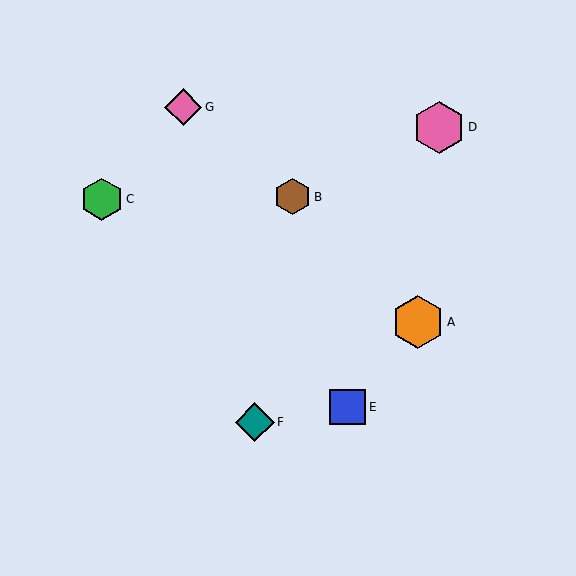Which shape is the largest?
The orange hexagon (labeled A) is the largest.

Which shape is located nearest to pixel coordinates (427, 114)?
The pink hexagon (labeled D) at (439, 127) is nearest to that location.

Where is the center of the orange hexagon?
The center of the orange hexagon is at (418, 322).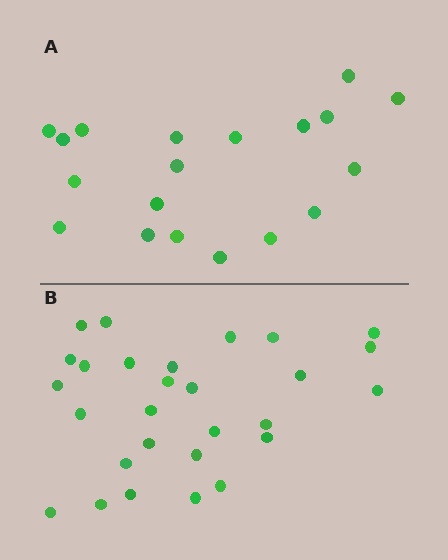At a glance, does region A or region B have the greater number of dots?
Region B (the bottom region) has more dots.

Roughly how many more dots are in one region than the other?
Region B has roughly 8 or so more dots than region A.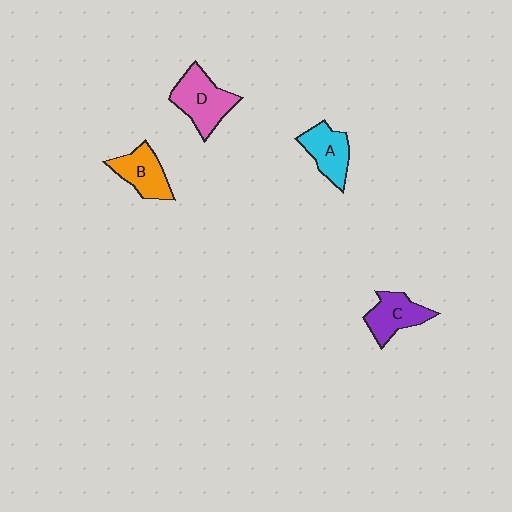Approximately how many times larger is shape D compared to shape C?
Approximately 1.3 times.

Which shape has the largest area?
Shape D (pink).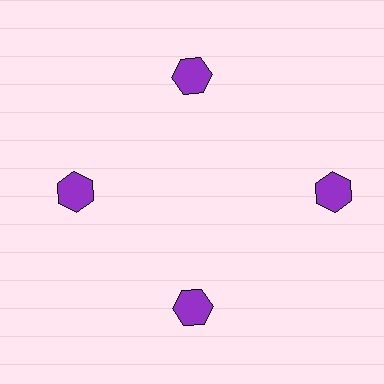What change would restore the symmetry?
The symmetry would be restored by moving it inward, back onto the ring so that all 4 hexagons sit at equal angles and equal distance from the center.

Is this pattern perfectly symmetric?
No. The 4 purple hexagons are arranged in a ring, but one element near the 3 o'clock position is pushed outward from the center, breaking the 4-fold rotational symmetry.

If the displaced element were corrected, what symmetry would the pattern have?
It would have 4-fold rotational symmetry — the pattern would map onto itself every 90 degrees.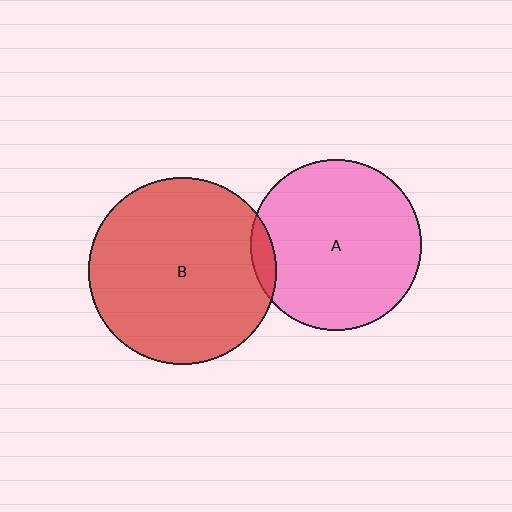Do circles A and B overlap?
Yes.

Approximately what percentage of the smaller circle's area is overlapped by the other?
Approximately 5%.